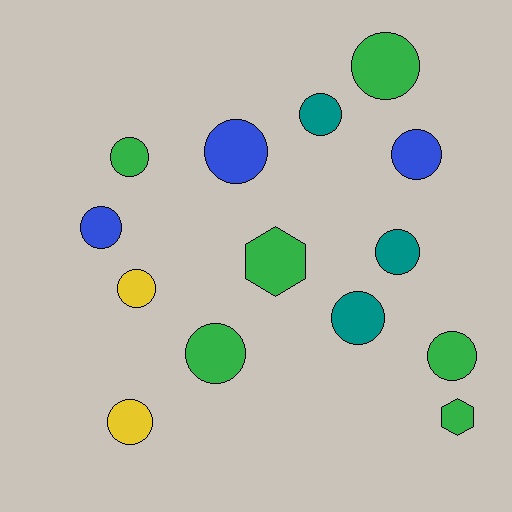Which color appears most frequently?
Green, with 6 objects.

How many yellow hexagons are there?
There are no yellow hexagons.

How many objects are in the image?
There are 14 objects.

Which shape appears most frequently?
Circle, with 12 objects.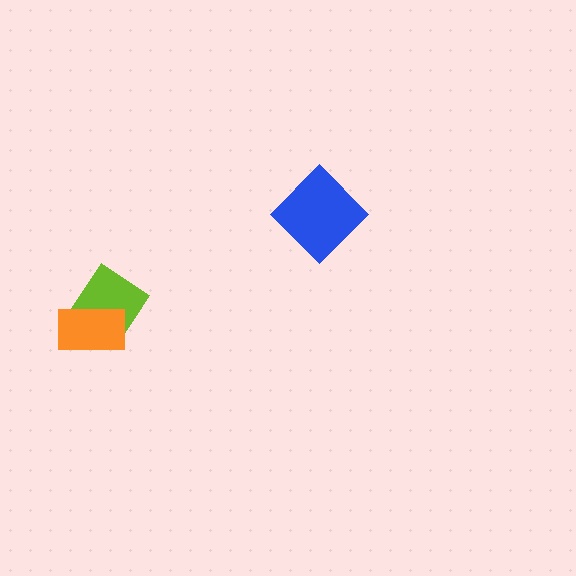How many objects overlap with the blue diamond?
0 objects overlap with the blue diamond.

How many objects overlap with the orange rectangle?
1 object overlaps with the orange rectangle.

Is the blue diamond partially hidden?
No, no other shape covers it.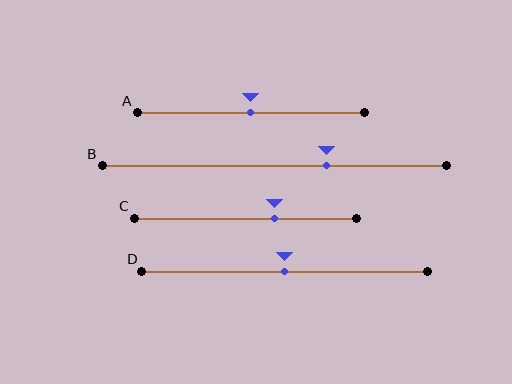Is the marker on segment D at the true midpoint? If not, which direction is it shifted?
Yes, the marker on segment D is at the true midpoint.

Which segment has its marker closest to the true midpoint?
Segment A has its marker closest to the true midpoint.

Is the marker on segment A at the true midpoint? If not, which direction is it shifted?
Yes, the marker on segment A is at the true midpoint.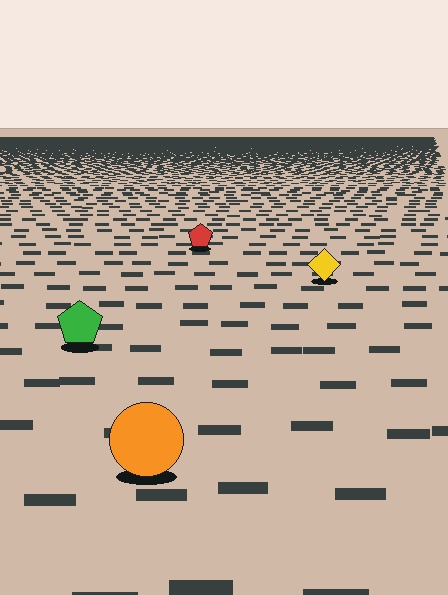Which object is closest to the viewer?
The orange circle is closest. The texture marks near it are larger and more spread out.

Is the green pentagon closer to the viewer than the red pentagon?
Yes. The green pentagon is closer — you can tell from the texture gradient: the ground texture is coarser near it.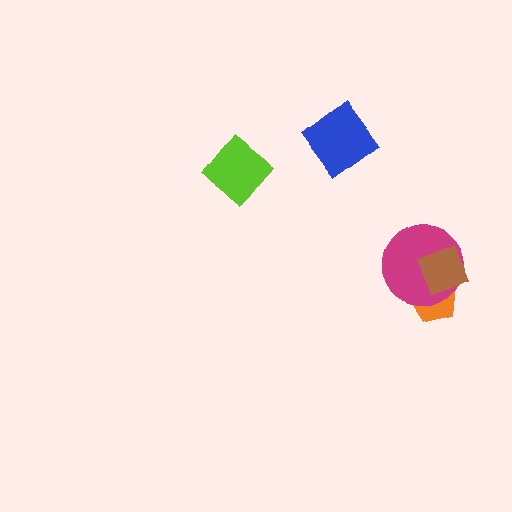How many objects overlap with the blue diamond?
0 objects overlap with the blue diamond.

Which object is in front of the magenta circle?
The brown diamond is in front of the magenta circle.